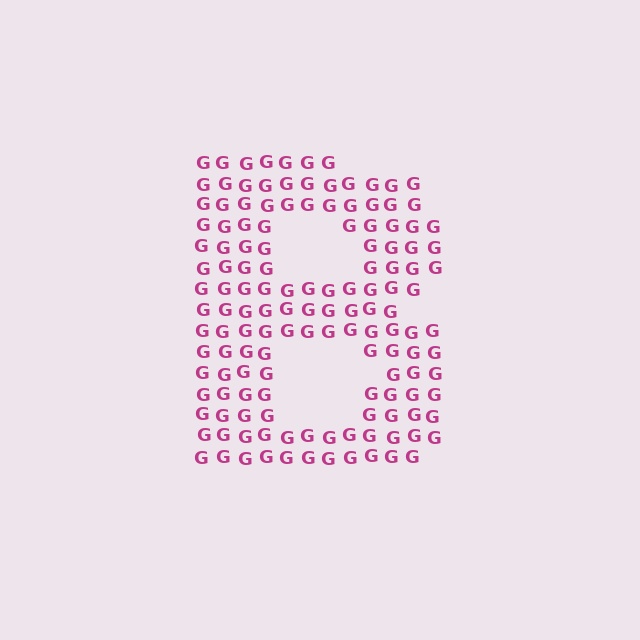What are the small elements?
The small elements are letter G's.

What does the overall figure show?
The overall figure shows the letter B.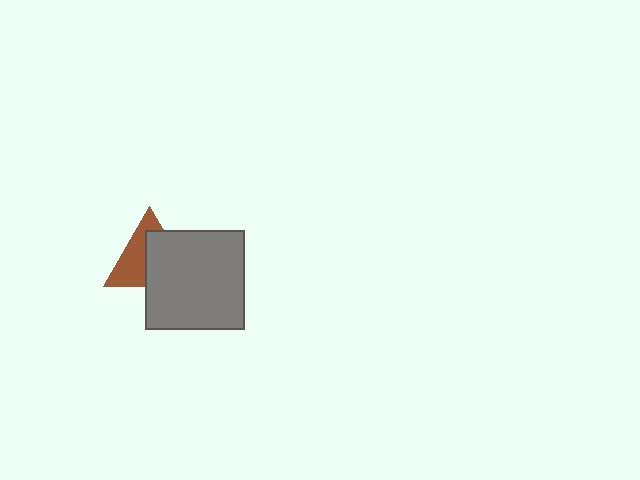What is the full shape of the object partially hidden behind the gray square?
The partially hidden object is a brown triangle.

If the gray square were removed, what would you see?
You would see the complete brown triangle.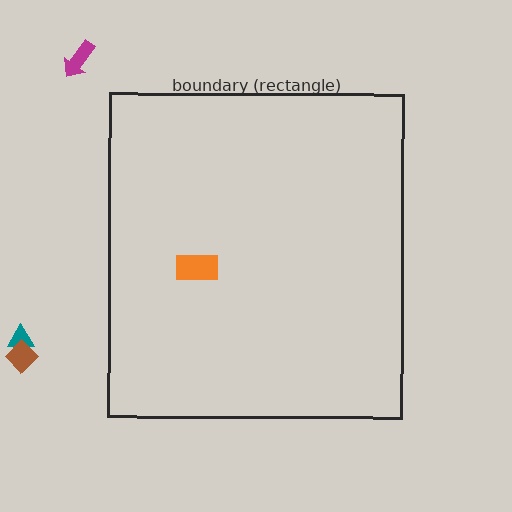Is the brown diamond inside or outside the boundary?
Outside.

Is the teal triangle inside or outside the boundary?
Outside.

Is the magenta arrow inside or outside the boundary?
Outside.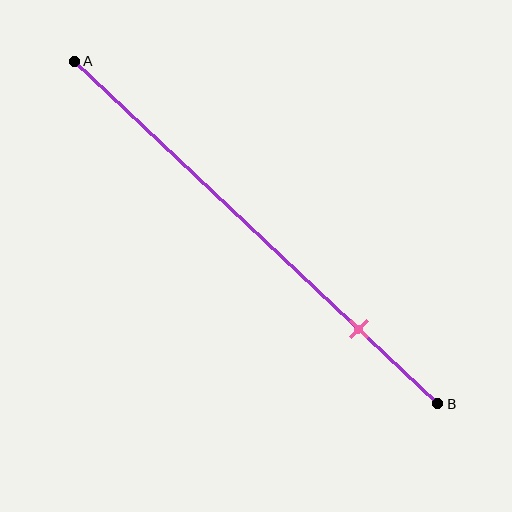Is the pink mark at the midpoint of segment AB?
No, the mark is at about 80% from A, not at the 50% midpoint.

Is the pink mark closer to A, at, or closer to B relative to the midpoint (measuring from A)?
The pink mark is closer to point B than the midpoint of segment AB.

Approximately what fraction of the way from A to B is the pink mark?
The pink mark is approximately 80% of the way from A to B.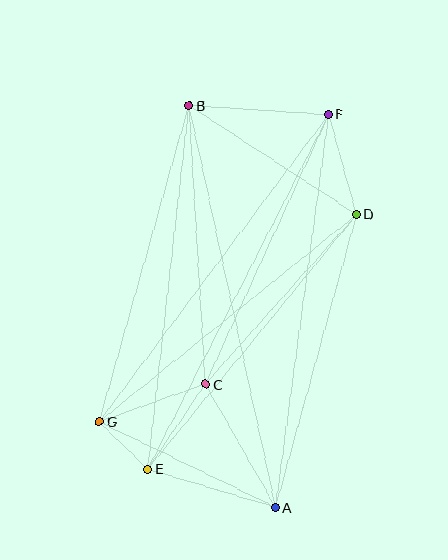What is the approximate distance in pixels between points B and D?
The distance between B and D is approximately 200 pixels.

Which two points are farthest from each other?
Points A and B are farthest from each other.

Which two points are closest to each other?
Points E and G are closest to each other.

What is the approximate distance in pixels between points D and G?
The distance between D and G is approximately 330 pixels.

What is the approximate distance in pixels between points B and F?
The distance between B and F is approximately 140 pixels.